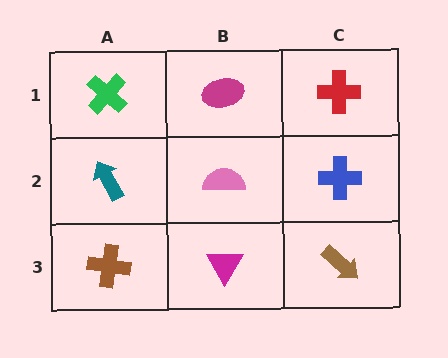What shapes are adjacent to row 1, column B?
A pink semicircle (row 2, column B), a green cross (row 1, column A), a red cross (row 1, column C).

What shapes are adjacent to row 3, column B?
A pink semicircle (row 2, column B), a brown cross (row 3, column A), a brown arrow (row 3, column C).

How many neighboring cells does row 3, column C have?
2.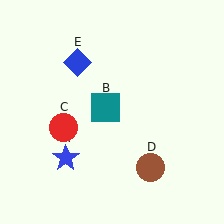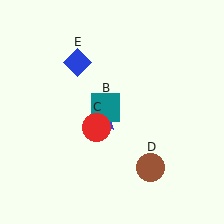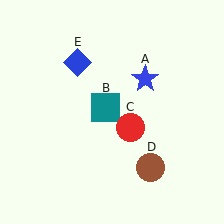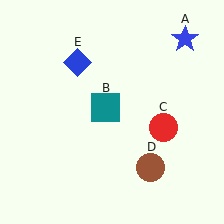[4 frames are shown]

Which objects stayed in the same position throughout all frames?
Teal square (object B) and brown circle (object D) and blue diamond (object E) remained stationary.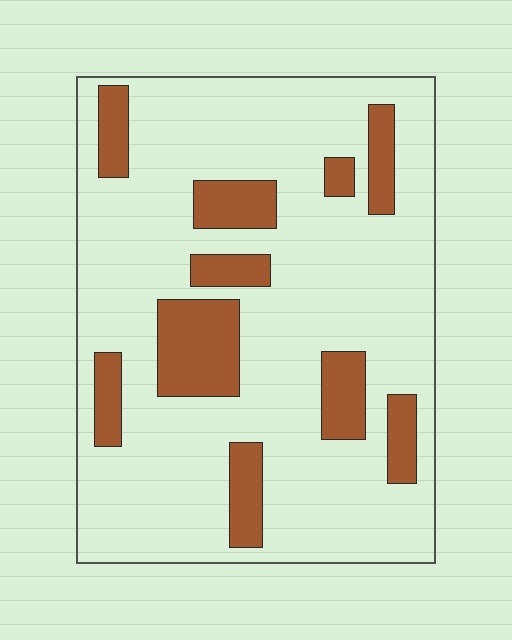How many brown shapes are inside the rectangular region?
10.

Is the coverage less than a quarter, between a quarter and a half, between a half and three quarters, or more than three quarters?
Less than a quarter.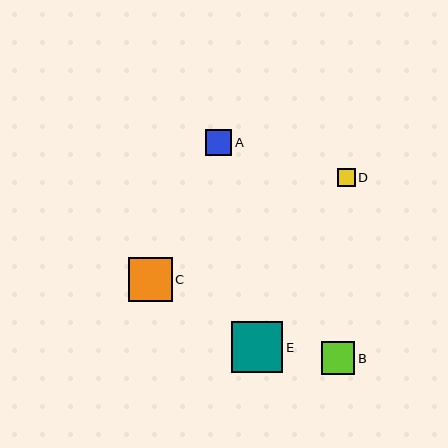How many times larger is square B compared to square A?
Square B is approximately 1.2 times the size of square A.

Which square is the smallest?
Square D is the smallest with a size of approximately 18 pixels.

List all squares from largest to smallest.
From largest to smallest: E, C, B, A, D.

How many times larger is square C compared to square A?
Square C is approximately 1.7 times the size of square A.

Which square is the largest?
Square E is the largest with a size of approximately 51 pixels.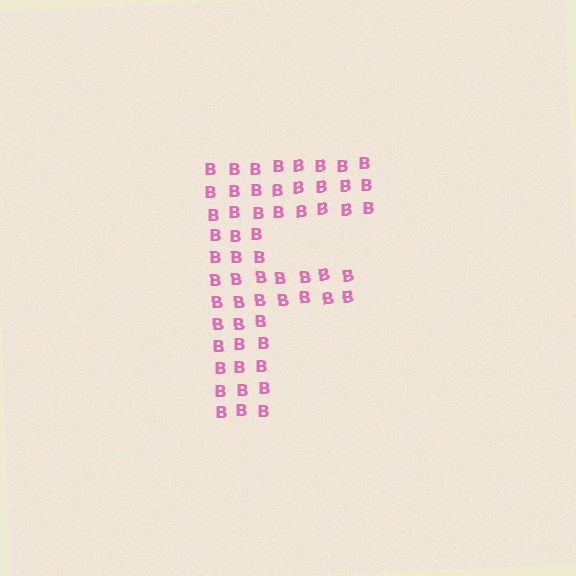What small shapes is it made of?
It is made of small letter B's.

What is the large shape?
The large shape is the letter F.